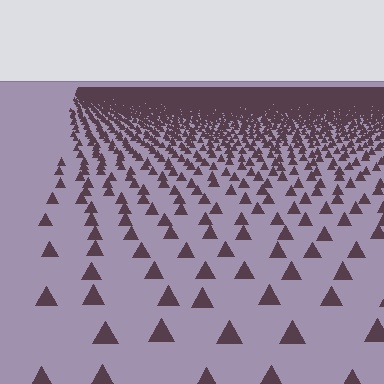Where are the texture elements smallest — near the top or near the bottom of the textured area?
Near the top.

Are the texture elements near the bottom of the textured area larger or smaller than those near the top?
Larger. Near the bottom, elements are closer to the viewer and appear at a bigger on-screen size.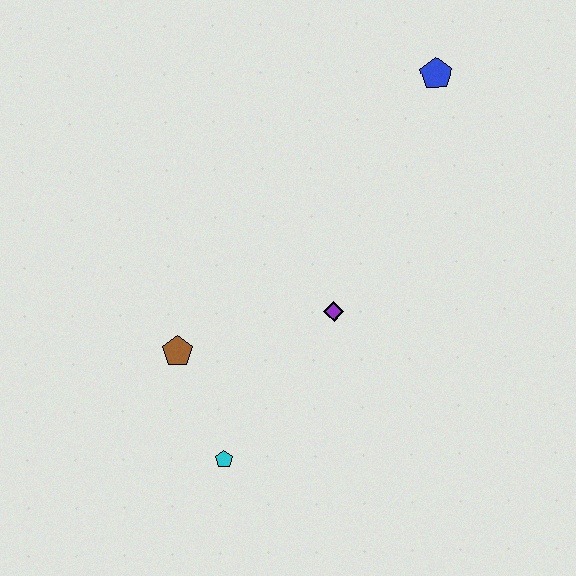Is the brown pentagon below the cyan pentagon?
No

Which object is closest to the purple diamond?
The brown pentagon is closest to the purple diamond.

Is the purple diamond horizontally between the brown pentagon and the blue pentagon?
Yes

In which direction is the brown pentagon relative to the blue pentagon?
The brown pentagon is below the blue pentagon.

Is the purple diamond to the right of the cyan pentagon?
Yes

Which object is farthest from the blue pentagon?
The cyan pentagon is farthest from the blue pentagon.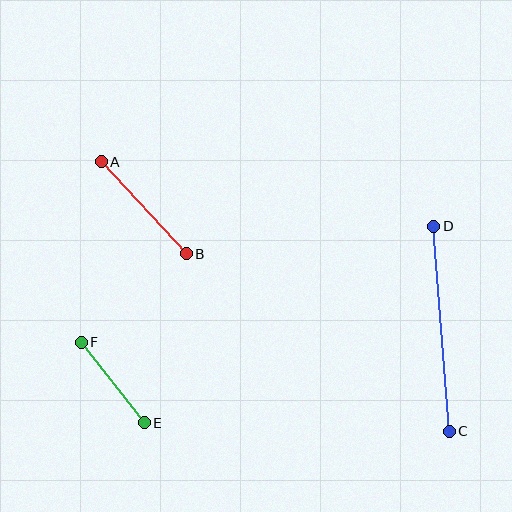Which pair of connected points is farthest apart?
Points C and D are farthest apart.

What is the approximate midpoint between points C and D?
The midpoint is at approximately (441, 329) pixels.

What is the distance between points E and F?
The distance is approximately 102 pixels.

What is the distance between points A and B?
The distance is approximately 125 pixels.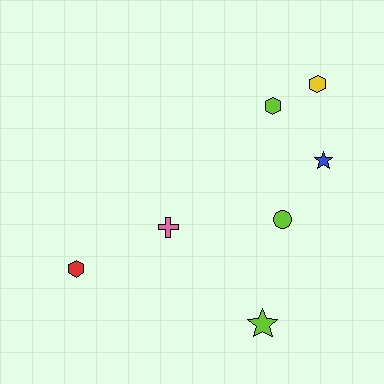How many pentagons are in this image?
There are no pentagons.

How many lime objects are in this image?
There are 3 lime objects.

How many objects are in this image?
There are 7 objects.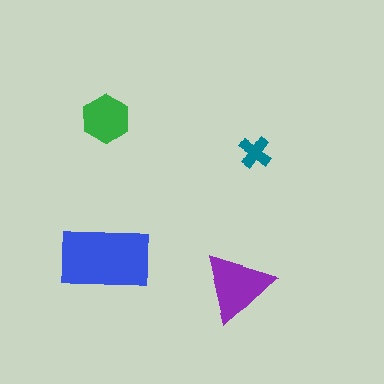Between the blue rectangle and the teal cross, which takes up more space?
The blue rectangle.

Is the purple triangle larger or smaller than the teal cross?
Larger.